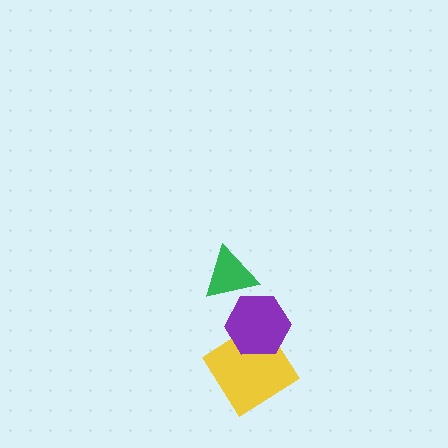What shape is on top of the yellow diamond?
The purple hexagon is on top of the yellow diamond.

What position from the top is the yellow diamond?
The yellow diamond is 3rd from the top.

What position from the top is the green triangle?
The green triangle is 1st from the top.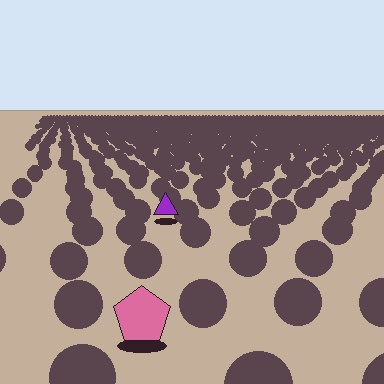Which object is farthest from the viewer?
The purple triangle is farthest from the viewer. It appears smaller and the ground texture around it is denser.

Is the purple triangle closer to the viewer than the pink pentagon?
No. The pink pentagon is closer — you can tell from the texture gradient: the ground texture is coarser near it.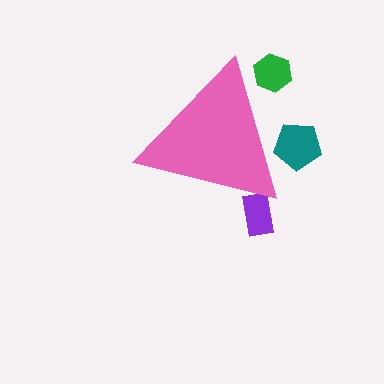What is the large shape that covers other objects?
A pink triangle.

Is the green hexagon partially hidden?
Yes, the green hexagon is partially hidden behind the pink triangle.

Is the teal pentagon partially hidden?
Yes, the teal pentagon is partially hidden behind the pink triangle.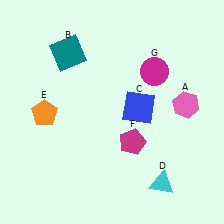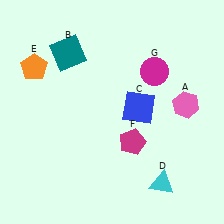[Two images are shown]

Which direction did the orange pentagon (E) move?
The orange pentagon (E) moved up.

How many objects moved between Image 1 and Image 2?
1 object moved between the two images.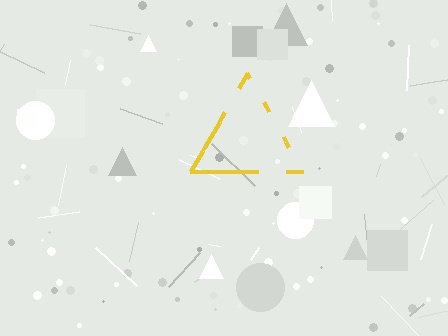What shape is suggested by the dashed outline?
The dashed outline suggests a triangle.